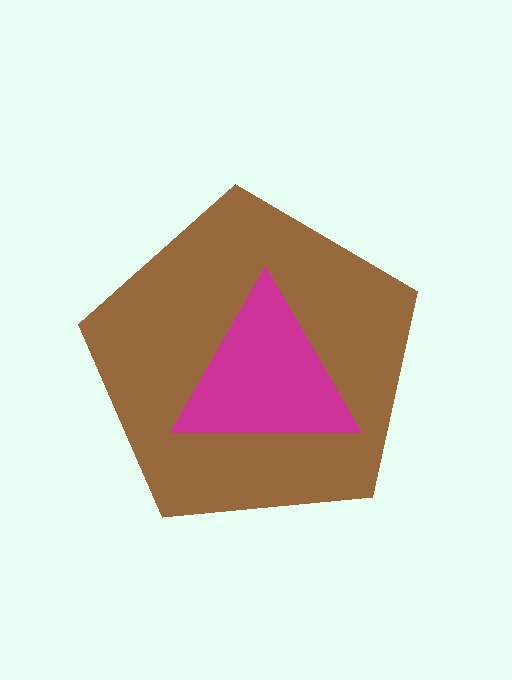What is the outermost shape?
The brown pentagon.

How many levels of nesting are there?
2.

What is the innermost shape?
The magenta triangle.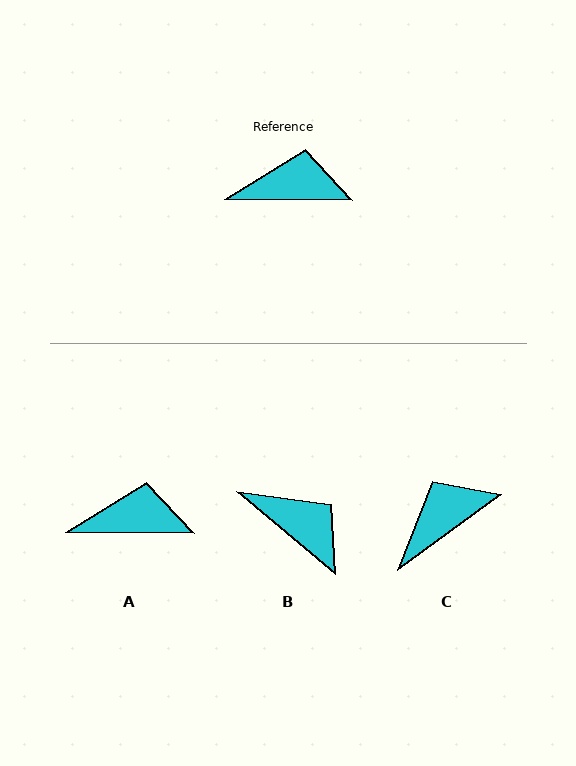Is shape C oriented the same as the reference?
No, it is off by about 37 degrees.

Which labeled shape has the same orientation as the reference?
A.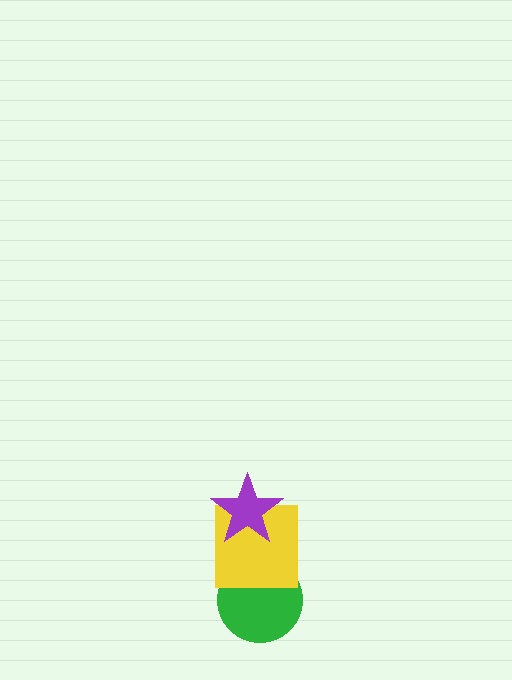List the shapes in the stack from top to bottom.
From top to bottom: the purple star, the yellow square, the green circle.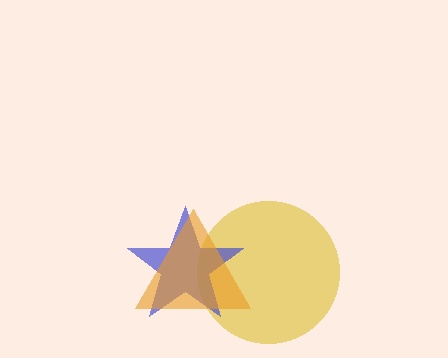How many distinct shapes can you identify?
There are 3 distinct shapes: a yellow circle, a blue star, an orange triangle.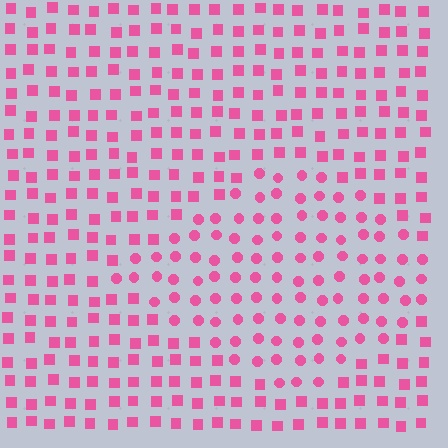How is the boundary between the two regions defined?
The boundary is defined by a change in element shape: circles inside vs. squares outside. All elements share the same color and spacing.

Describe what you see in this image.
The image is filled with small pink elements arranged in a uniform grid. A diamond-shaped region contains circles, while the surrounding area contains squares. The boundary is defined purely by the change in element shape.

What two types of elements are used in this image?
The image uses circles inside the diamond region and squares outside it.